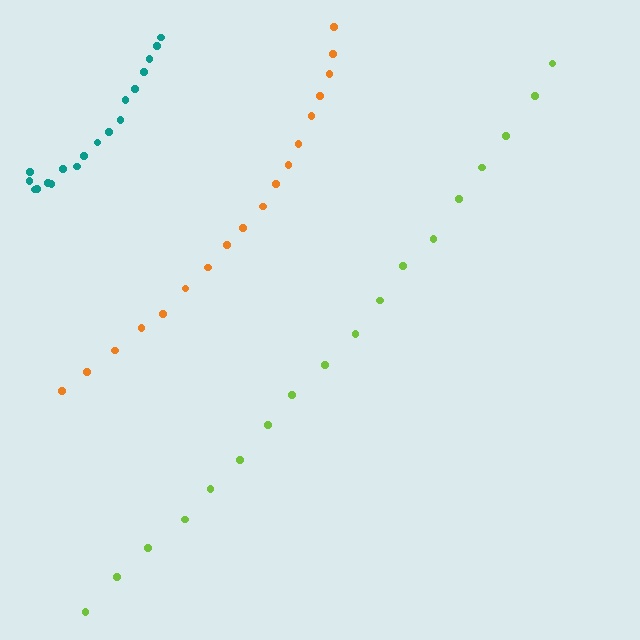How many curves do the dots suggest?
There are 3 distinct paths.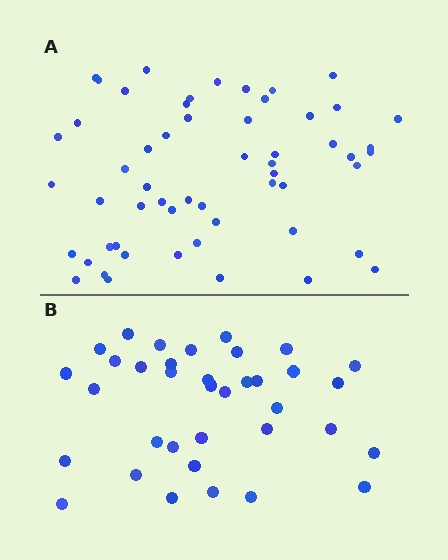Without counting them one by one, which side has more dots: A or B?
Region A (the top region) has more dots.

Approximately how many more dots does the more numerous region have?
Region A has approximately 20 more dots than region B.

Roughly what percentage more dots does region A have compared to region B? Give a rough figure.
About 55% more.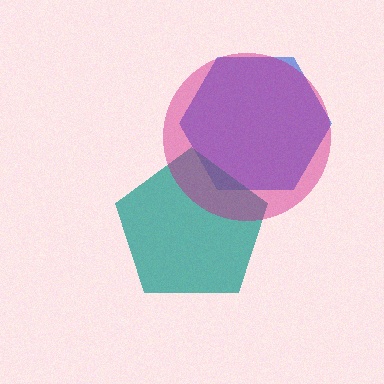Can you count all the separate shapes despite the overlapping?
Yes, there are 3 separate shapes.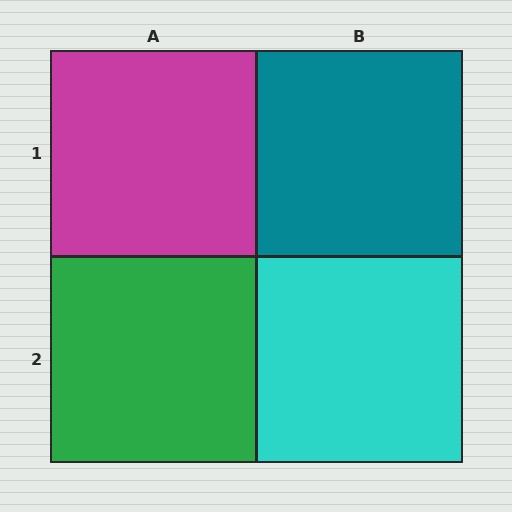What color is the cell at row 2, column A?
Green.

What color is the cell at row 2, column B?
Cyan.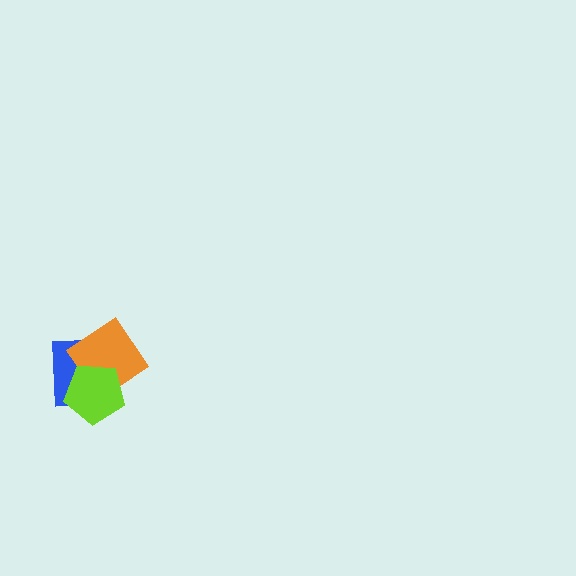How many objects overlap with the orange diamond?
2 objects overlap with the orange diamond.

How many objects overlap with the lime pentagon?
2 objects overlap with the lime pentagon.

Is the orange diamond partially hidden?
Yes, it is partially covered by another shape.